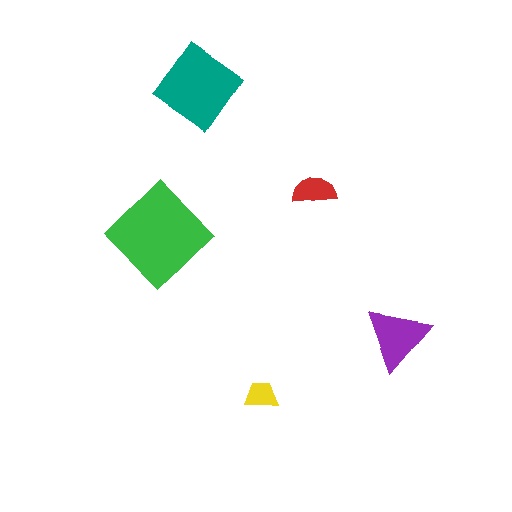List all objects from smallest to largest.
The yellow trapezoid, the red semicircle, the purple triangle, the teal diamond, the green diamond.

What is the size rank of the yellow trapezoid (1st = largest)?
5th.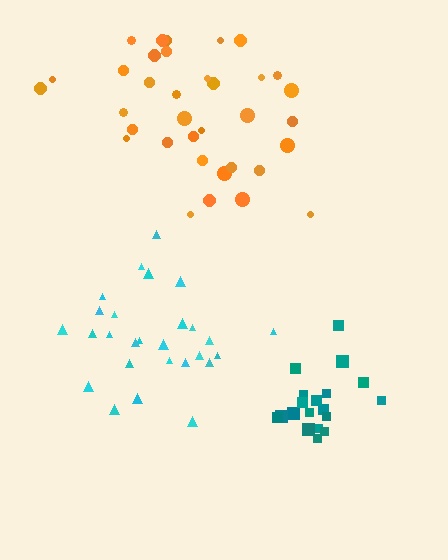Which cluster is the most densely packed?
Teal.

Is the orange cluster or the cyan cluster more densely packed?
Cyan.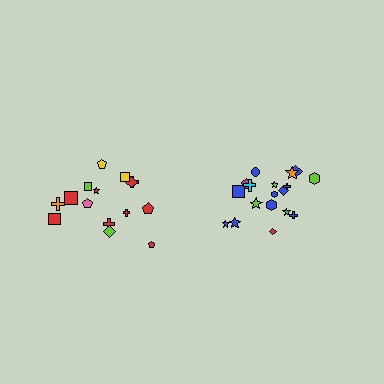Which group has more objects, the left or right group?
The right group.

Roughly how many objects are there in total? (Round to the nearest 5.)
Roughly 35 objects in total.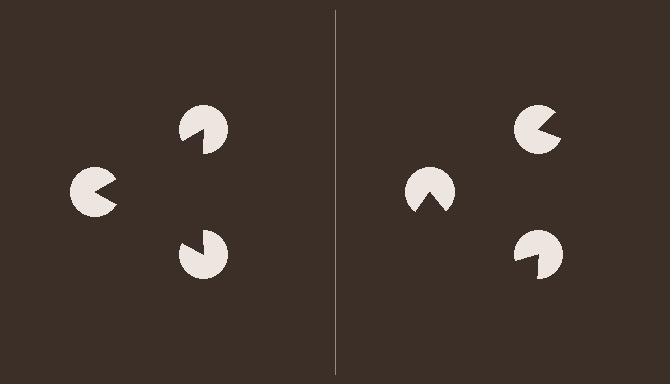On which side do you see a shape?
An illusory triangle appears on the left side. On the right side the wedge cuts are rotated, so no coherent shape forms.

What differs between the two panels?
The pac-man discs are positioned identically on both sides; only the wedge orientations differ. On the left they align to a triangle; on the right they are misaligned.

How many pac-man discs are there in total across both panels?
6 — 3 on each side.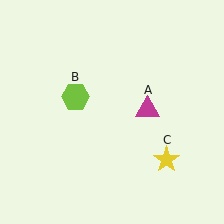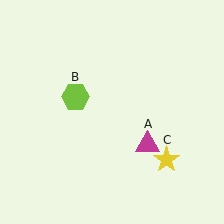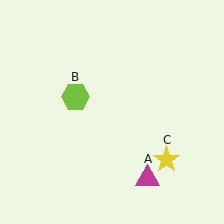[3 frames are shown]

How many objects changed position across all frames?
1 object changed position: magenta triangle (object A).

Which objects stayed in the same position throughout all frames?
Lime hexagon (object B) and yellow star (object C) remained stationary.